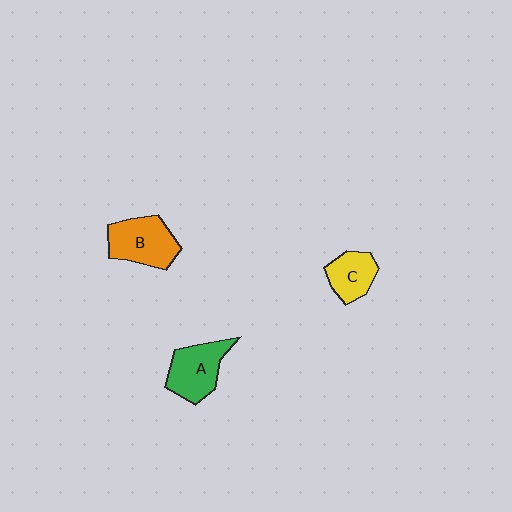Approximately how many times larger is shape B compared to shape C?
Approximately 1.5 times.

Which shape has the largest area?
Shape B (orange).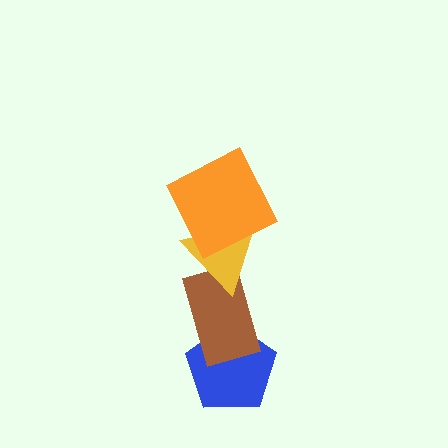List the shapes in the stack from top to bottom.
From top to bottom: the orange square, the yellow triangle, the brown rectangle, the blue pentagon.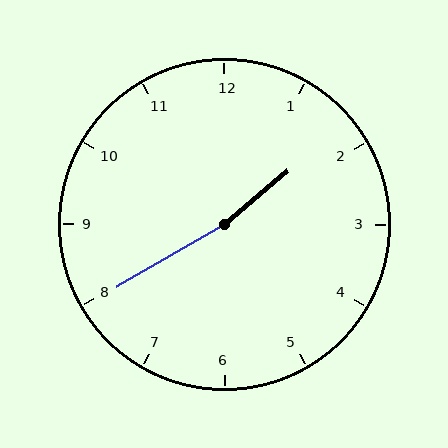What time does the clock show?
1:40.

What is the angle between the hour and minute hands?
Approximately 170 degrees.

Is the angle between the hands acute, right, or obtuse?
It is obtuse.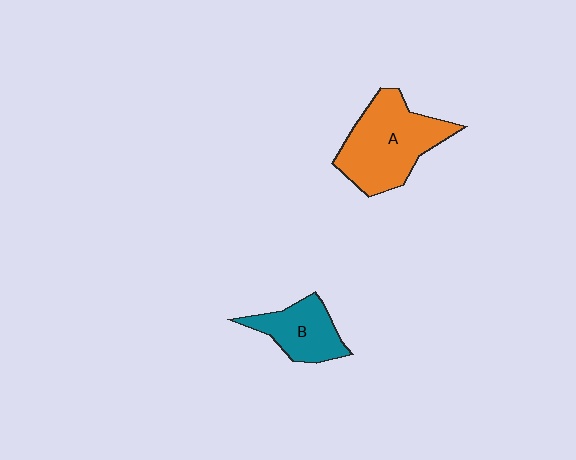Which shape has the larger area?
Shape A (orange).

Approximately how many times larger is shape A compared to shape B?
Approximately 1.7 times.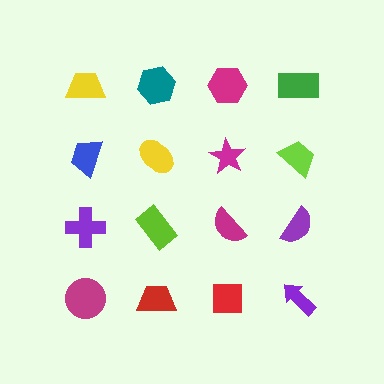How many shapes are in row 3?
4 shapes.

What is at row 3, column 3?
A magenta semicircle.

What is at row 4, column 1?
A magenta circle.